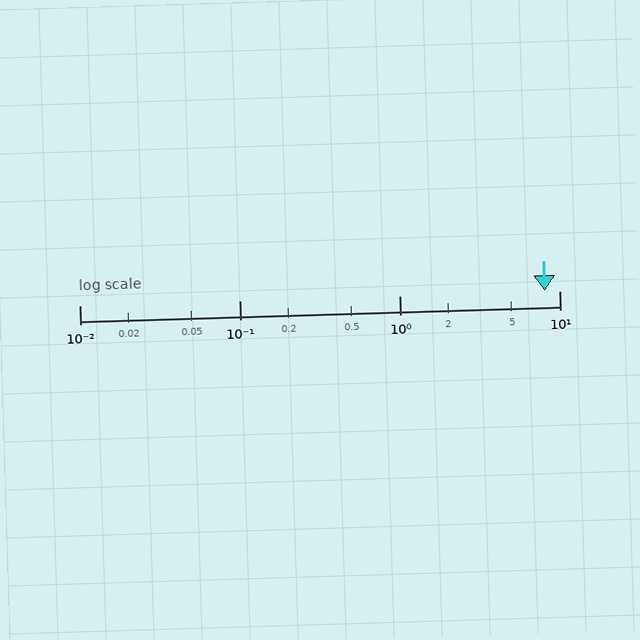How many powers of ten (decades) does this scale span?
The scale spans 3 decades, from 0.01 to 10.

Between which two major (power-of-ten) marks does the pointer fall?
The pointer is between 1 and 10.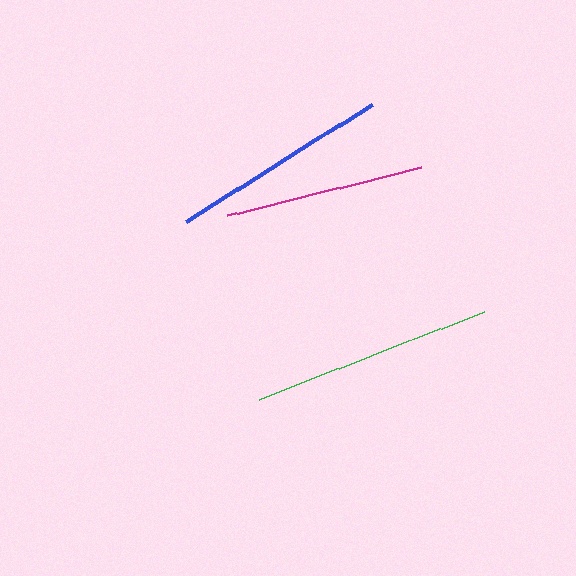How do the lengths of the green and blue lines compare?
The green and blue lines are approximately the same length.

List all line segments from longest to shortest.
From longest to shortest: green, blue, magenta.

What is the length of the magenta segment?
The magenta segment is approximately 200 pixels long.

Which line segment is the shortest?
The magenta line is the shortest at approximately 200 pixels.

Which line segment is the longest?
The green line is the longest at approximately 241 pixels.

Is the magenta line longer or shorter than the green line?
The green line is longer than the magenta line.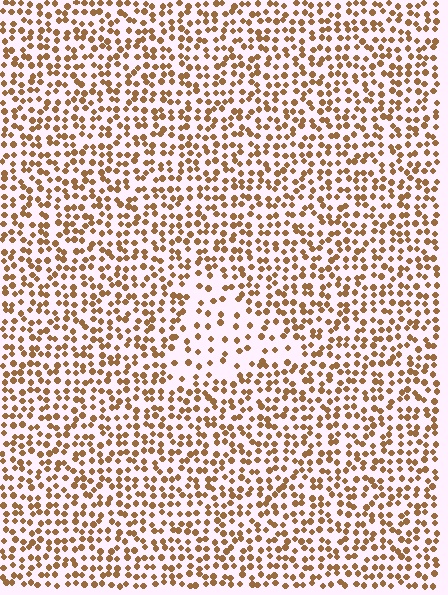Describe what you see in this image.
The image contains small brown elements arranged at two different densities. A triangle-shaped region is visible where the elements are less densely packed than the surrounding area.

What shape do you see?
I see a triangle.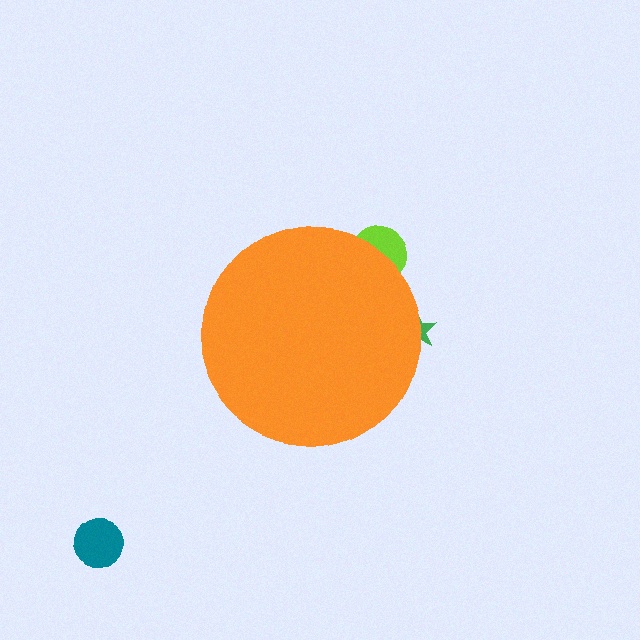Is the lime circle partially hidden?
Yes, the lime circle is partially hidden behind the orange circle.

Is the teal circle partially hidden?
No, the teal circle is fully visible.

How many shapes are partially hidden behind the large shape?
2 shapes are partially hidden.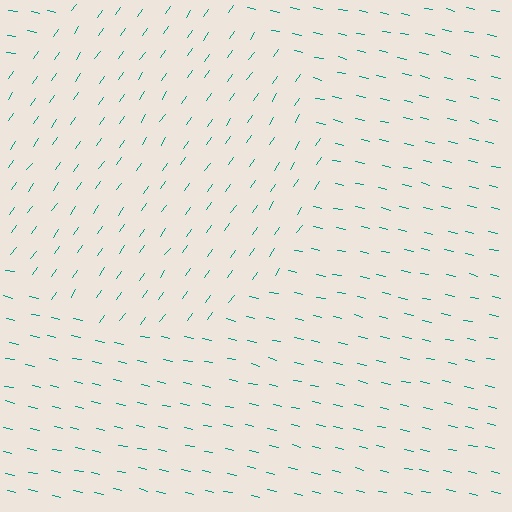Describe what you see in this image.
The image is filled with small teal line segments. A circle region in the image has lines oriented differently from the surrounding lines, creating a visible texture boundary.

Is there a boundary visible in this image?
Yes, there is a texture boundary formed by a change in line orientation.